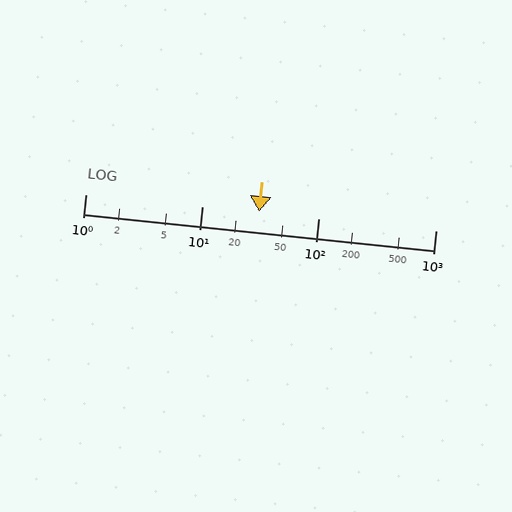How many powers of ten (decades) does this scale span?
The scale spans 3 decades, from 1 to 1000.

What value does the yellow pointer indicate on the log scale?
The pointer indicates approximately 31.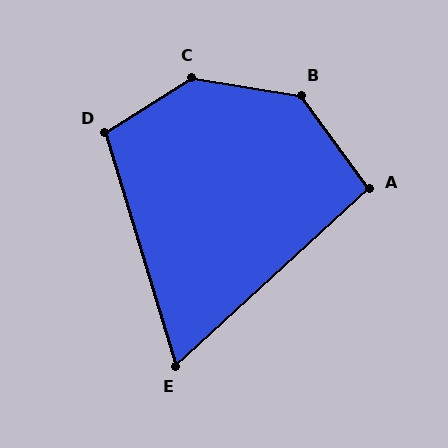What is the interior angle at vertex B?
Approximately 136 degrees (obtuse).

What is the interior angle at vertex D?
Approximately 106 degrees (obtuse).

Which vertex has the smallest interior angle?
E, at approximately 64 degrees.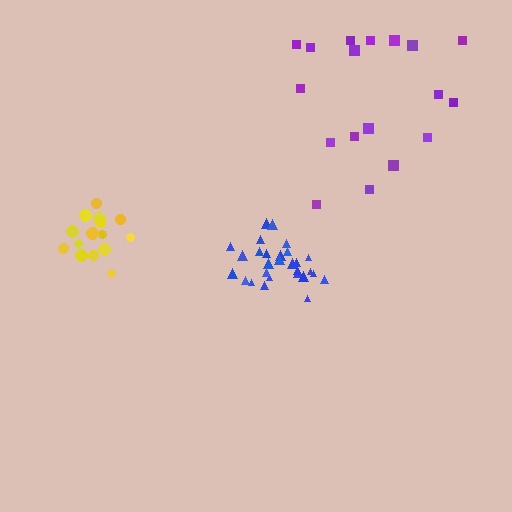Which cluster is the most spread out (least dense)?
Purple.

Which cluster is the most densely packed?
Blue.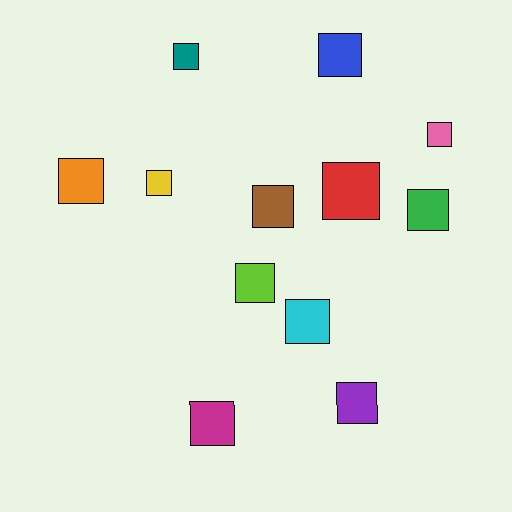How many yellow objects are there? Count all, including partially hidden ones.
There is 1 yellow object.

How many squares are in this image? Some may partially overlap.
There are 12 squares.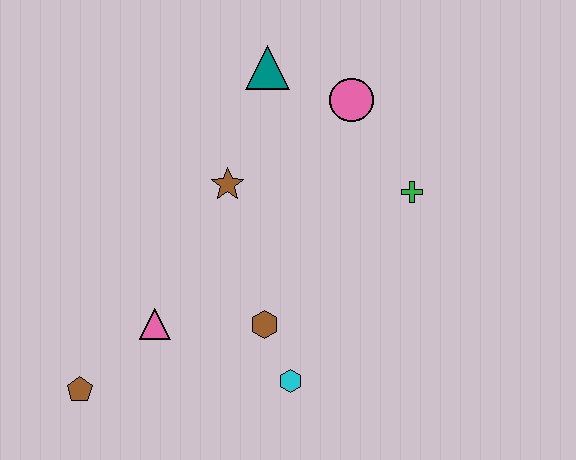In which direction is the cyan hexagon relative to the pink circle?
The cyan hexagon is below the pink circle.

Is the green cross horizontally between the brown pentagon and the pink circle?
No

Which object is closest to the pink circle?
The teal triangle is closest to the pink circle.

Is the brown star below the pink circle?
Yes